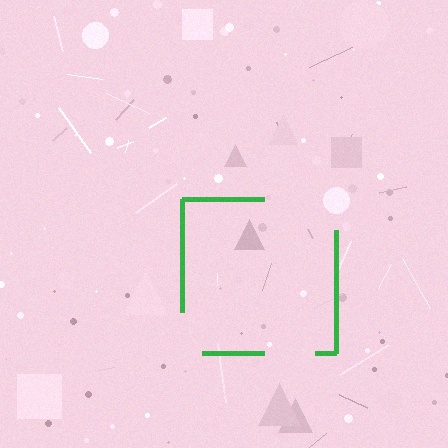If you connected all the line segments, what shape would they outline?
They would outline a square.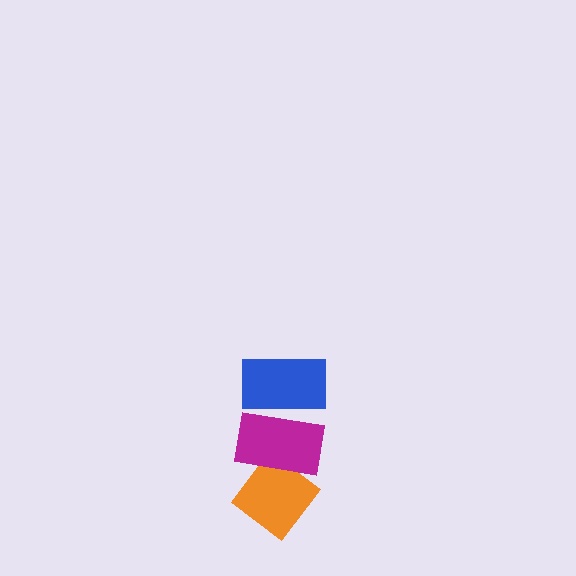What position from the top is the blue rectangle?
The blue rectangle is 1st from the top.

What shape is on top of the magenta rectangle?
The blue rectangle is on top of the magenta rectangle.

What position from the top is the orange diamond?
The orange diamond is 3rd from the top.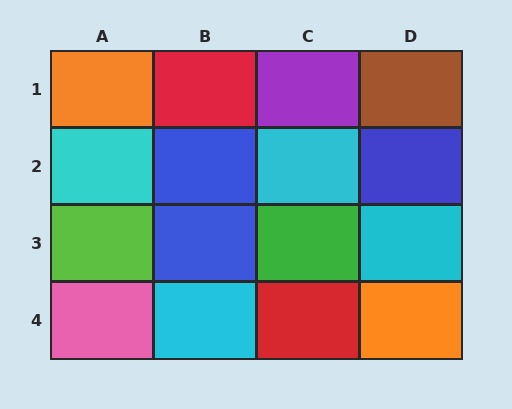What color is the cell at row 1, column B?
Red.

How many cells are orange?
2 cells are orange.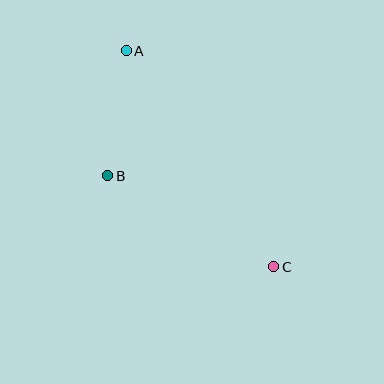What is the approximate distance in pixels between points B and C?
The distance between B and C is approximately 189 pixels.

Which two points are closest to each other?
Points A and B are closest to each other.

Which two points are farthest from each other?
Points A and C are farthest from each other.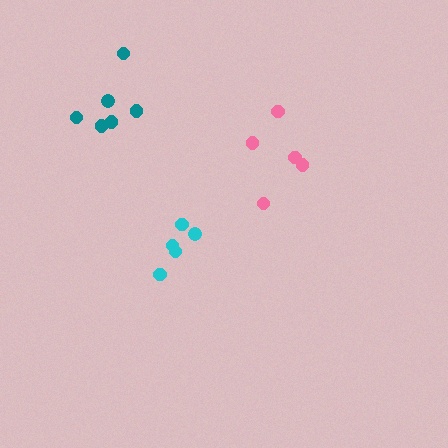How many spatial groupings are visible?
There are 3 spatial groupings.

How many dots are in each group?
Group 1: 5 dots, Group 2: 5 dots, Group 3: 6 dots (16 total).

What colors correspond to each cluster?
The clusters are colored: cyan, pink, teal.